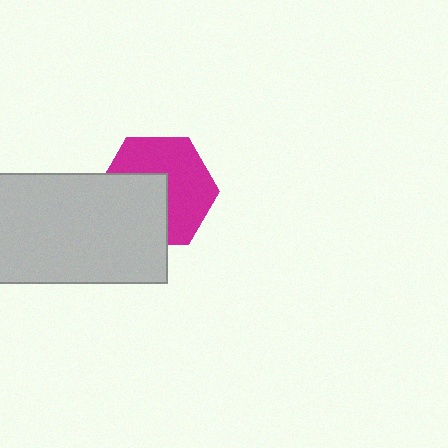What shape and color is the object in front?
The object in front is a light gray rectangle.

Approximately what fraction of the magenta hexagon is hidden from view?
Roughly 42% of the magenta hexagon is hidden behind the light gray rectangle.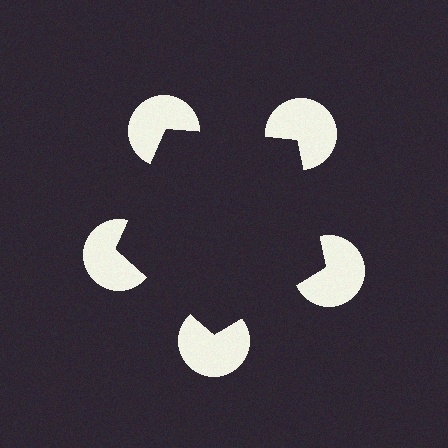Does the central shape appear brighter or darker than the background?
It typically appears slightly darker than the background, even though no actual brightness change is drawn.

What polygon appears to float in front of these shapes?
An illusory pentagon — its edges are inferred from the aligned wedge cuts in the pac-man discs, not physically drawn.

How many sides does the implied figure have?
5 sides.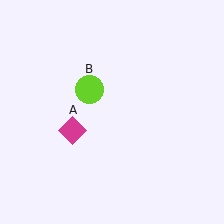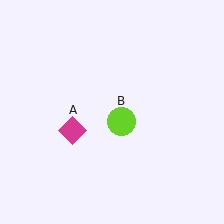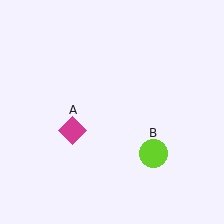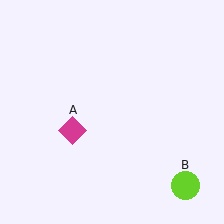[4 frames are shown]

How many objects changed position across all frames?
1 object changed position: lime circle (object B).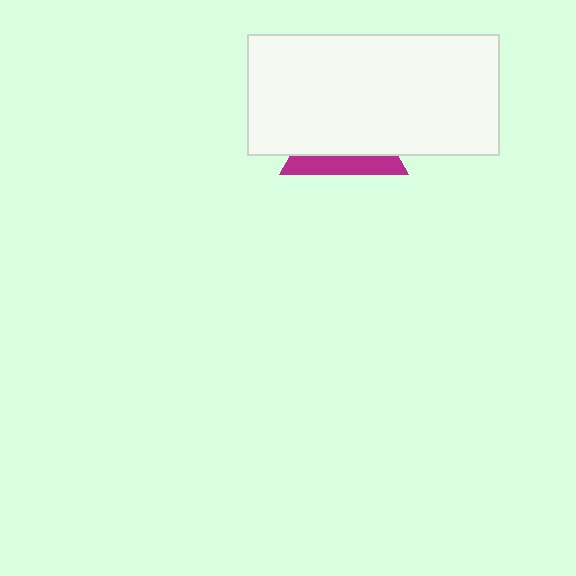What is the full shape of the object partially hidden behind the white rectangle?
The partially hidden object is a magenta triangle.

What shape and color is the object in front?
The object in front is a white rectangle.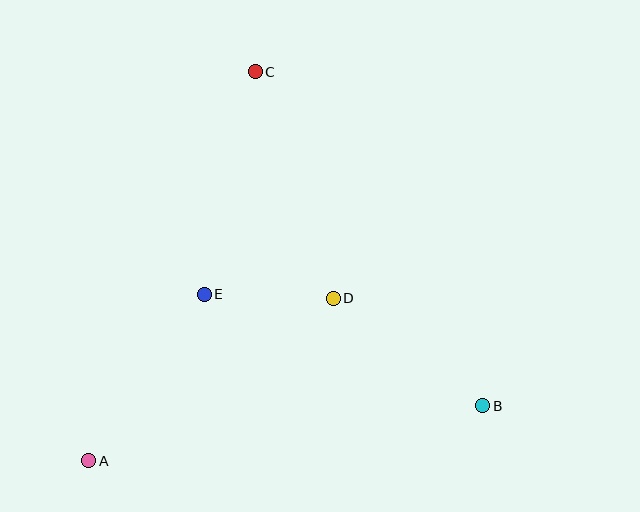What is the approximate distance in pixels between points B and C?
The distance between B and C is approximately 404 pixels.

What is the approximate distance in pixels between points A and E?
The distance between A and E is approximately 202 pixels.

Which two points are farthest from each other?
Points A and C are farthest from each other.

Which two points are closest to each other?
Points D and E are closest to each other.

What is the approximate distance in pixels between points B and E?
The distance between B and E is approximately 300 pixels.